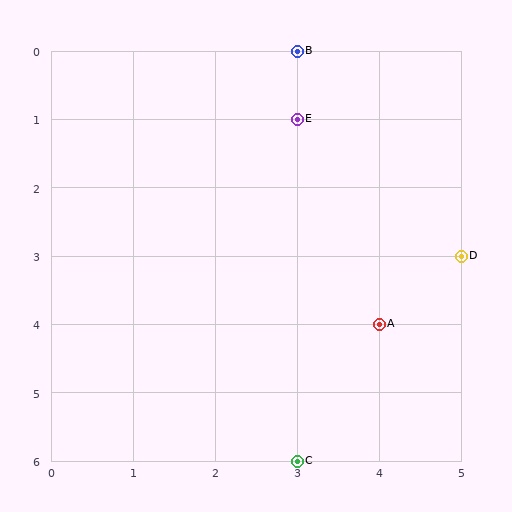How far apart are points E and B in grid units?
Points E and B are 1 row apart.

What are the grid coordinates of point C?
Point C is at grid coordinates (3, 6).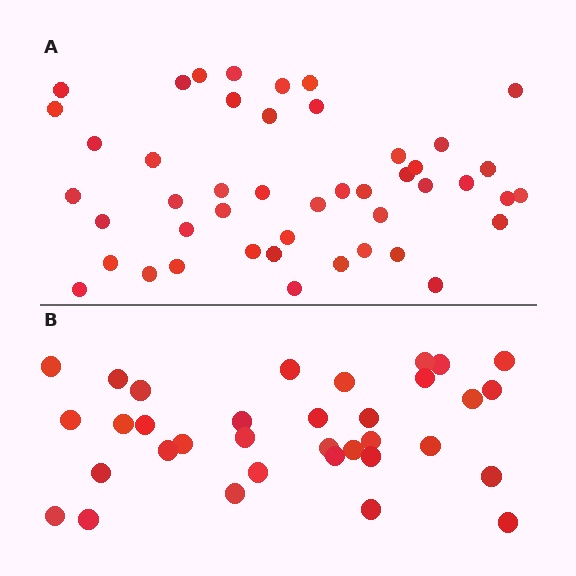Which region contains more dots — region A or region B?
Region A (the top region) has more dots.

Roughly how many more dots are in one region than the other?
Region A has roughly 12 or so more dots than region B.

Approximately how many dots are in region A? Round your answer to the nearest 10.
About 50 dots. (The exact count is 46, which rounds to 50.)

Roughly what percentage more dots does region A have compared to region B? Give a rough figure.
About 35% more.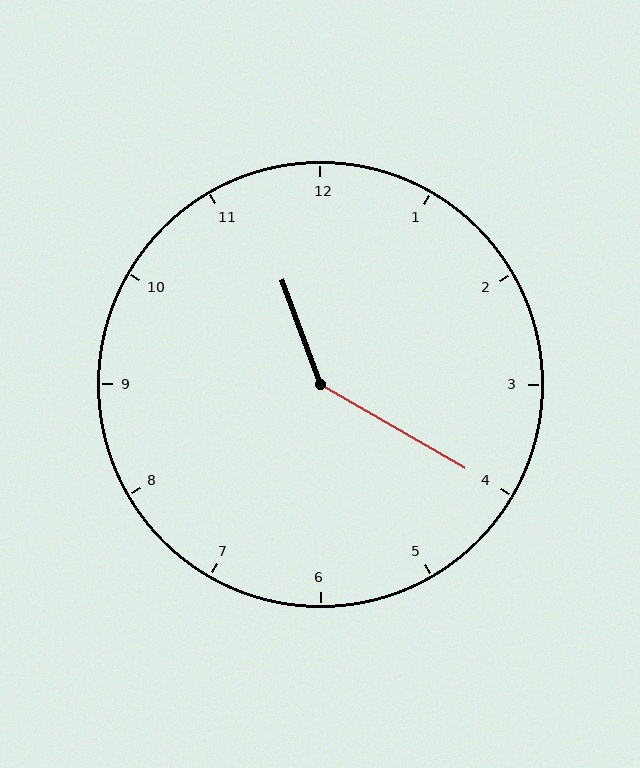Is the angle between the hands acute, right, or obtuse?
It is obtuse.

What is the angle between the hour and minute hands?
Approximately 140 degrees.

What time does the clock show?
11:20.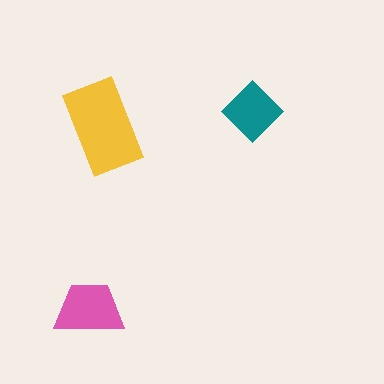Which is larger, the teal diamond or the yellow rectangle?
The yellow rectangle.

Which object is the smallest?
The teal diamond.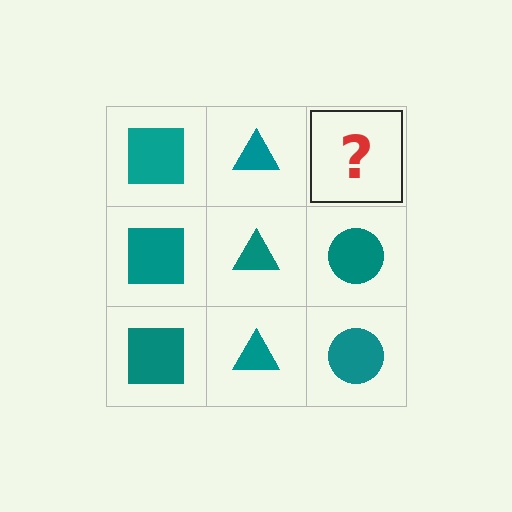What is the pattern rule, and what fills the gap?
The rule is that each column has a consistent shape. The gap should be filled with a teal circle.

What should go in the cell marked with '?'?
The missing cell should contain a teal circle.